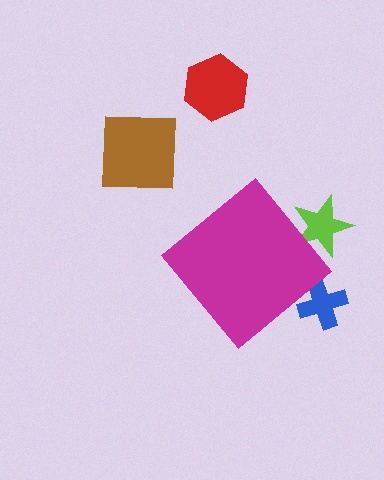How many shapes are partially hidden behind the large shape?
2 shapes are partially hidden.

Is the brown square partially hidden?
No, the brown square is fully visible.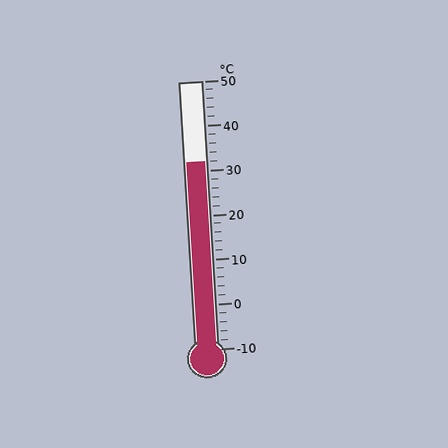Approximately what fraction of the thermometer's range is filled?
The thermometer is filled to approximately 70% of its range.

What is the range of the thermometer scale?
The thermometer scale ranges from -10°C to 50°C.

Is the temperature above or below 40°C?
The temperature is below 40°C.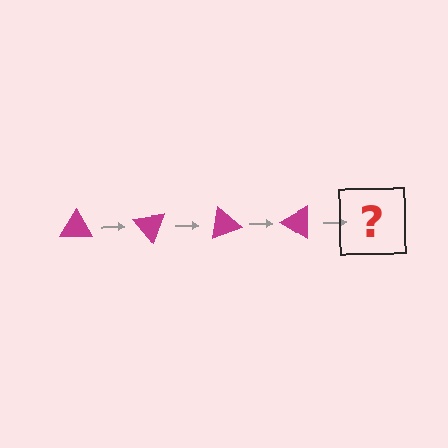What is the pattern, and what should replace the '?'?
The pattern is that the triangle rotates 50 degrees each step. The '?' should be a magenta triangle rotated 200 degrees.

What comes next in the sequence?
The next element should be a magenta triangle rotated 200 degrees.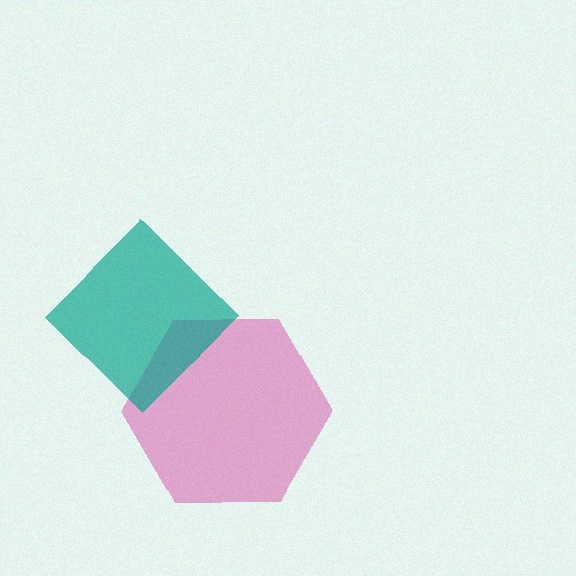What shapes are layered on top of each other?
The layered shapes are: a magenta hexagon, a teal diamond.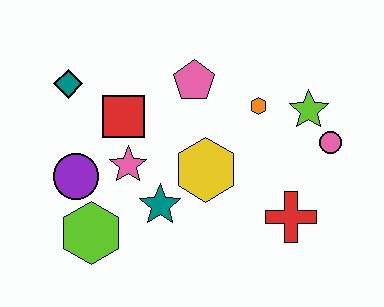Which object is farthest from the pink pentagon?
The lime hexagon is farthest from the pink pentagon.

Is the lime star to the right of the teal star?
Yes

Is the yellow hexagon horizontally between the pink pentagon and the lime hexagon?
No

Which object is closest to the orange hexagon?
The lime star is closest to the orange hexagon.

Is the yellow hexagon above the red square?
No